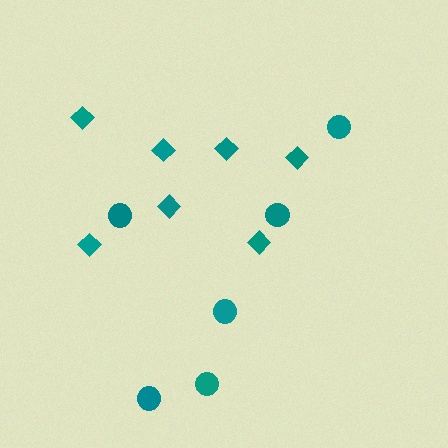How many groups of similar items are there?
There are 2 groups: one group of circles (6) and one group of diamonds (7).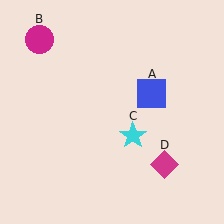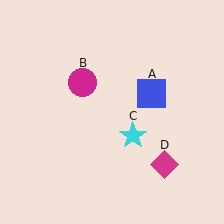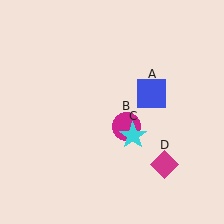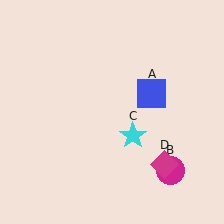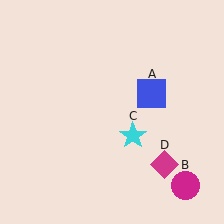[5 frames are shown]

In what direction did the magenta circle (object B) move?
The magenta circle (object B) moved down and to the right.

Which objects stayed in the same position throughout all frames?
Blue square (object A) and cyan star (object C) and magenta diamond (object D) remained stationary.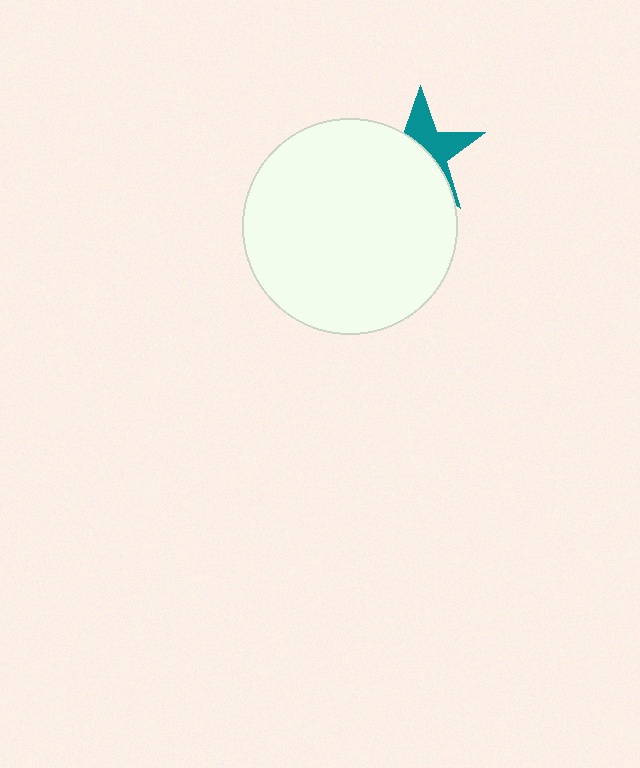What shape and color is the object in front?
The object in front is a white circle.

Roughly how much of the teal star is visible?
A small part of it is visible (roughly 42%).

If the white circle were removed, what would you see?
You would see the complete teal star.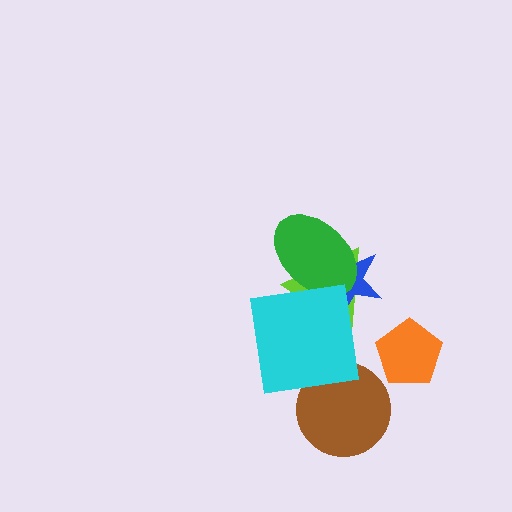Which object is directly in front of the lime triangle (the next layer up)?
The blue star is directly in front of the lime triangle.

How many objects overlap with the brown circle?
1 object overlaps with the brown circle.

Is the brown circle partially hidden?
Yes, it is partially covered by another shape.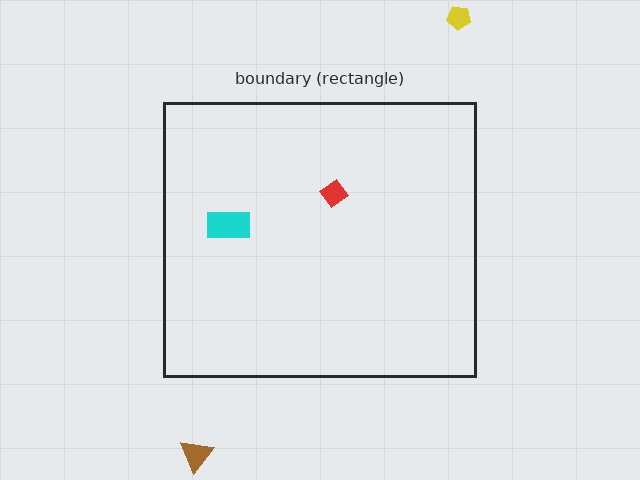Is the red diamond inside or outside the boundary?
Inside.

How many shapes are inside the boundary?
2 inside, 2 outside.